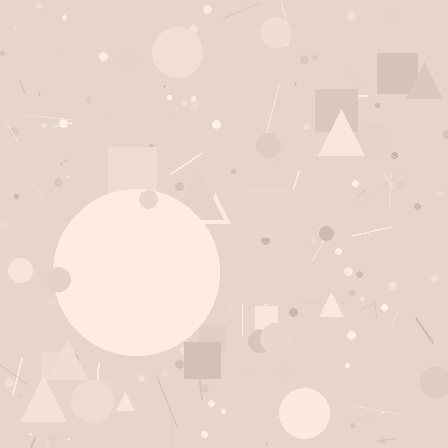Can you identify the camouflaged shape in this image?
The camouflaged shape is a circle.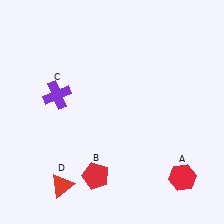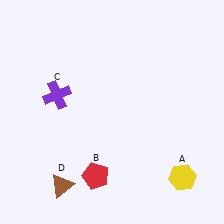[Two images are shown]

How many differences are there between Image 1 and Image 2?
There are 2 differences between the two images.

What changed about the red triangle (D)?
In Image 1, D is red. In Image 2, it changed to brown.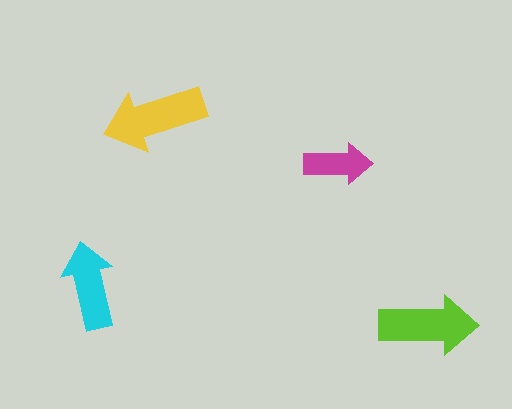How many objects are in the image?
There are 4 objects in the image.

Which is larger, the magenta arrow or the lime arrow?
The lime one.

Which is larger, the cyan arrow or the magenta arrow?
The cyan one.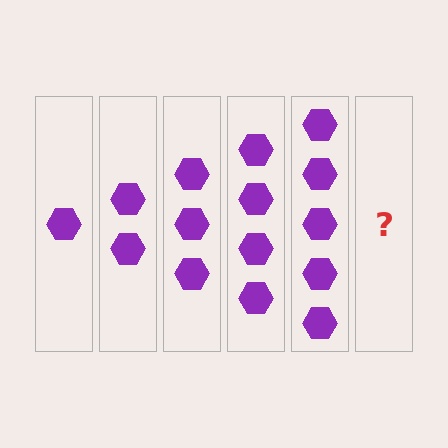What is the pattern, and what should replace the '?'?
The pattern is that each step adds one more hexagon. The '?' should be 6 hexagons.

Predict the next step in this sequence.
The next step is 6 hexagons.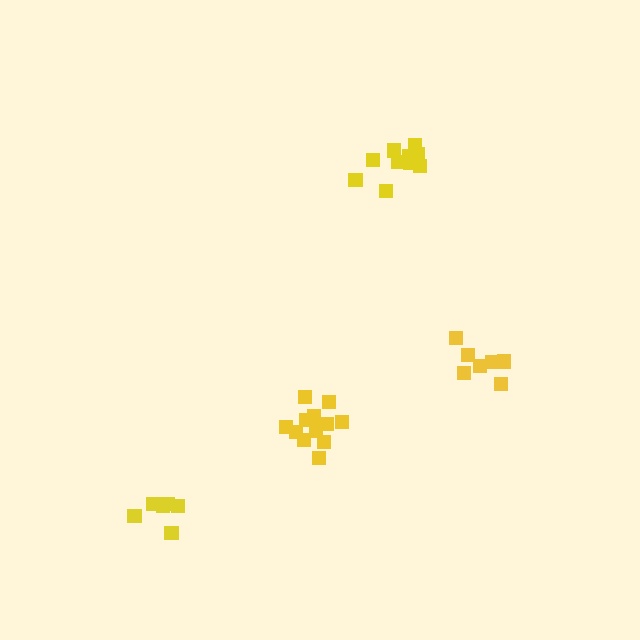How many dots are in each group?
Group 1: 10 dots, Group 2: 7 dots, Group 3: 12 dots, Group 4: 7 dots (36 total).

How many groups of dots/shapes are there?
There are 4 groups.